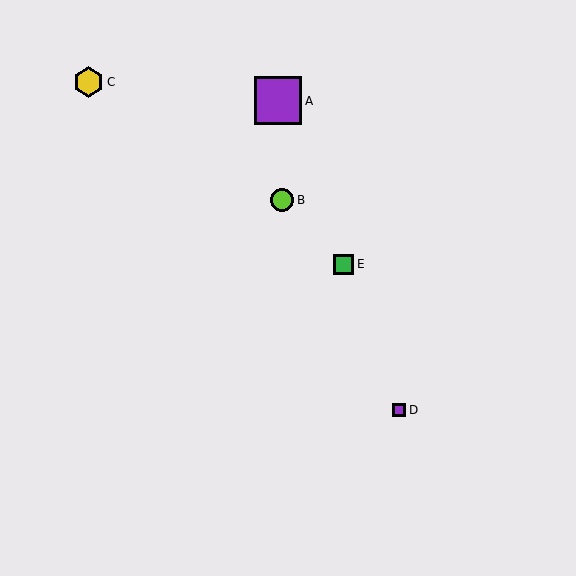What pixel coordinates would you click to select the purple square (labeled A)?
Click at (278, 101) to select the purple square A.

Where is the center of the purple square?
The center of the purple square is at (399, 410).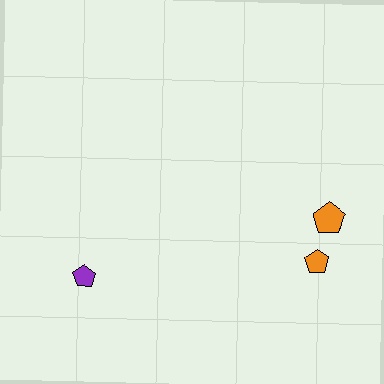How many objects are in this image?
There are 3 objects.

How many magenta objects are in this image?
There are no magenta objects.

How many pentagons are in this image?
There are 3 pentagons.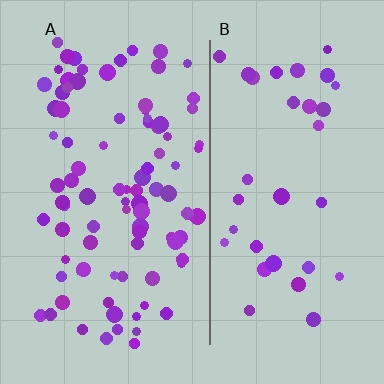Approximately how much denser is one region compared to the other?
Approximately 2.7× — region A over region B.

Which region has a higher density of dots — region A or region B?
A (the left).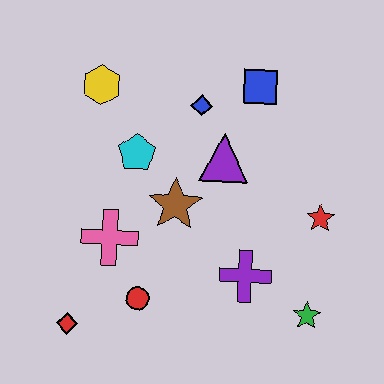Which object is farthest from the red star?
The red diamond is farthest from the red star.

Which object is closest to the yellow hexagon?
The cyan pentagon is closest to the yellow hexagon.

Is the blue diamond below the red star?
No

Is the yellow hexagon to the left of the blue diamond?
Yes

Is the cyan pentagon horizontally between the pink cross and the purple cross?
Yes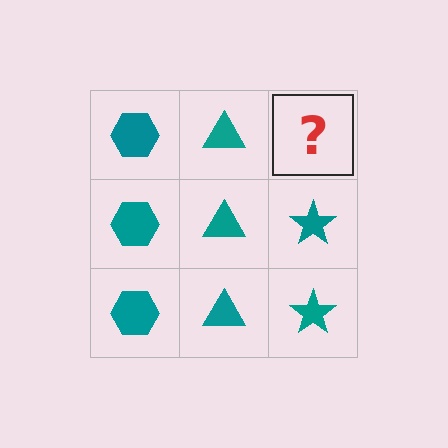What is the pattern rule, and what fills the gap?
The rule is that each column has a consistent shape. The gap should be filled with a teal star.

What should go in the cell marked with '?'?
The missing cell should contain a teal star.